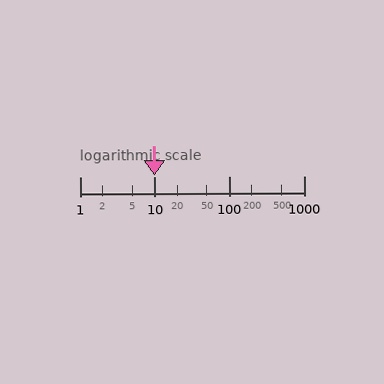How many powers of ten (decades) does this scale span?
The scale spans 3 decades, from 1 to 1000.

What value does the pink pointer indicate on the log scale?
The pointer indicates approximately 10.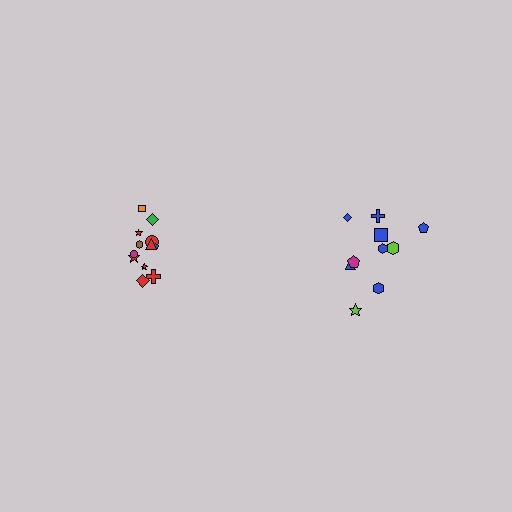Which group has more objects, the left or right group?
The left group.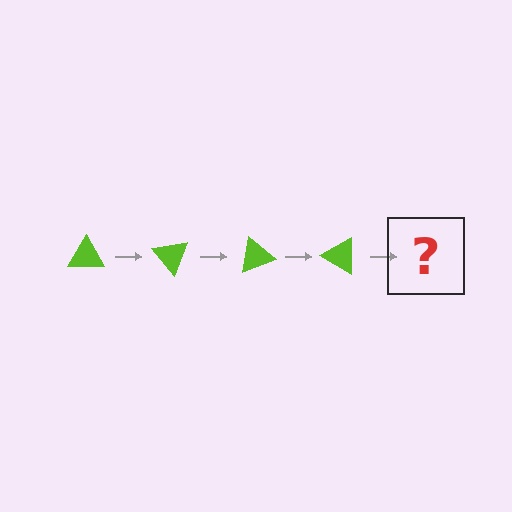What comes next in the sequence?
The next element should be a lime triangle rotated 200 degrees.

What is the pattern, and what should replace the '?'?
The pattern is that the triangle rotates 50 degrees each step. The '?' should be a lime triangle rotated 200 degrees.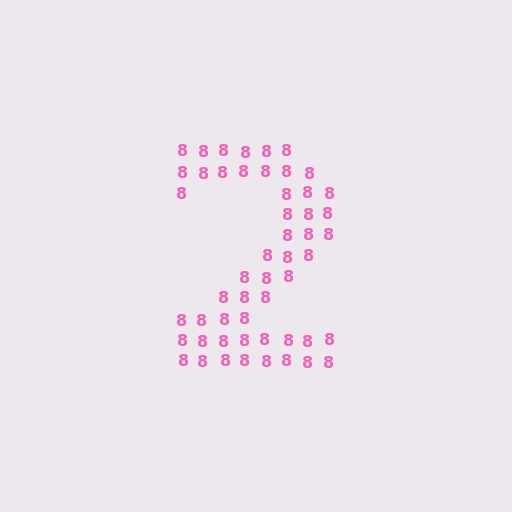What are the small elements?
The small elements are digit 8's.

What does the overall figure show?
The overall figure shows the digit 2.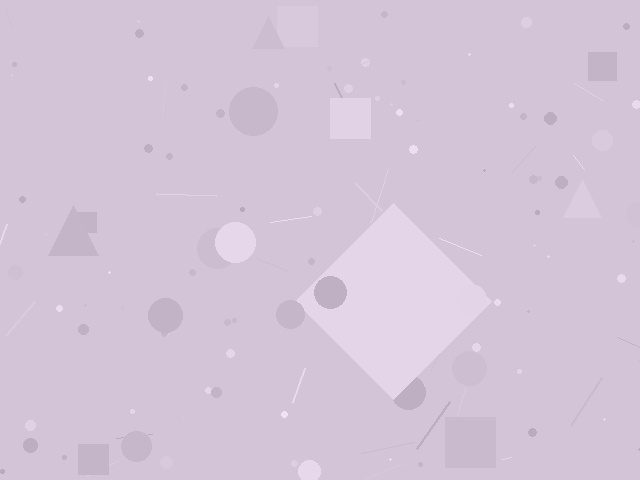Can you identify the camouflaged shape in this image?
The camouflaged shape is a diamond.